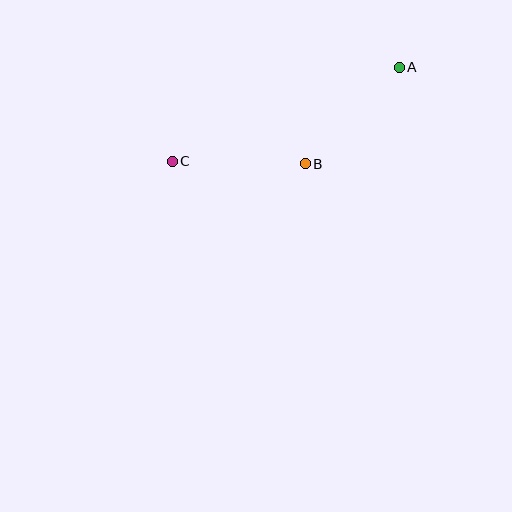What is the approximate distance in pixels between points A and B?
The distance between A and B is approximately 135 pixels.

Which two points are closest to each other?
Points B and C are closest to each other.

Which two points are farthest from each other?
Points A and C are farthest from each other.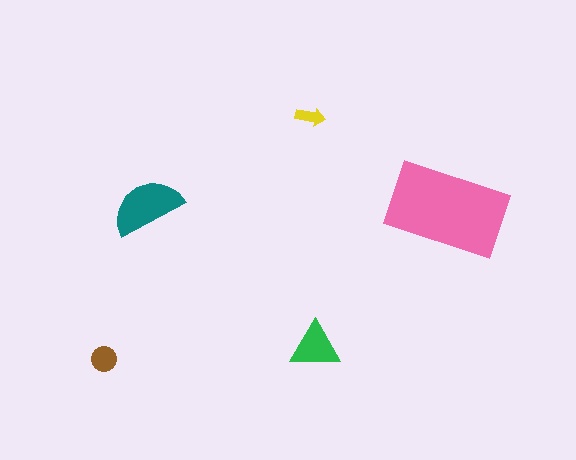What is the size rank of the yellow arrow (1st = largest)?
5th.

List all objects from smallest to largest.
The yellow arrow, the brown circle, the green triangle, the teal semicircle, the pink rectangle.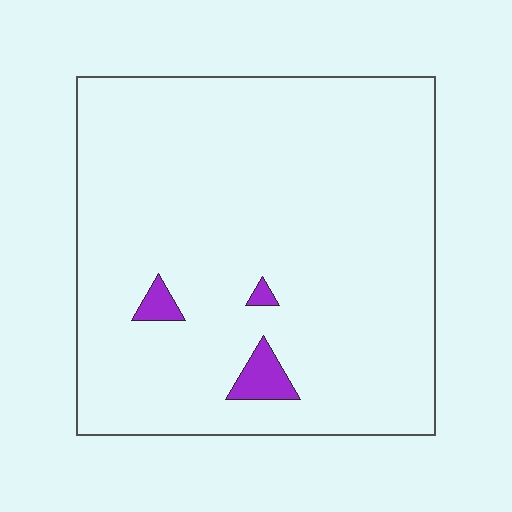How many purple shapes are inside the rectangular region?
3.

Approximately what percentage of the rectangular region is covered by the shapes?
Approximately 5%.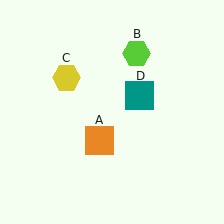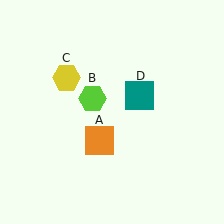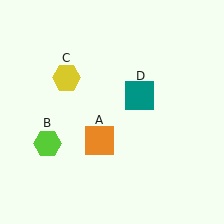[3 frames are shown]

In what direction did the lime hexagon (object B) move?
The lime hexagon (object B) moved down and to the left.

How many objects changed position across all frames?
1 object changed position: lime hexagon (object B).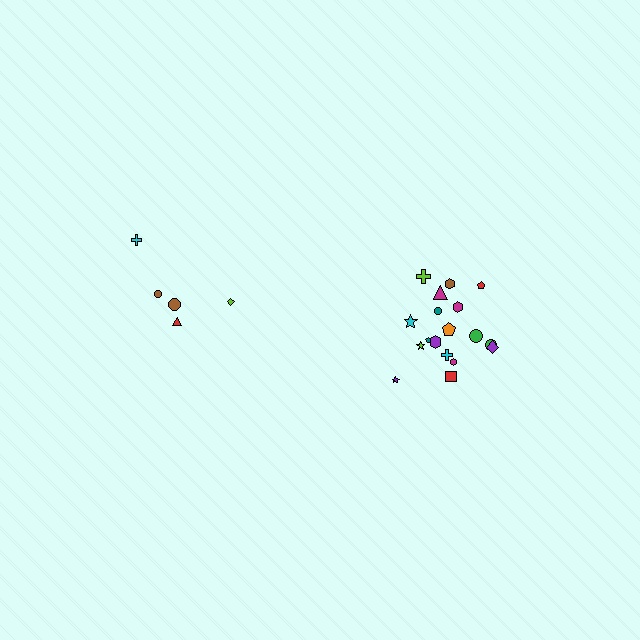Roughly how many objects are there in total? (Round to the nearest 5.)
Roughly 25 objects in total.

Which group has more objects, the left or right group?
The right group.